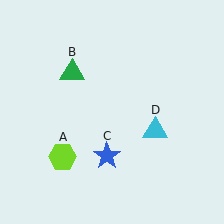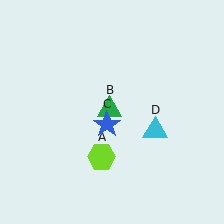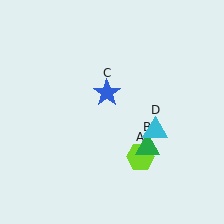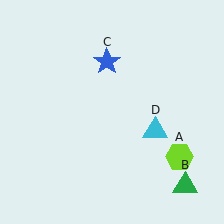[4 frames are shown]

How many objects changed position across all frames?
3 objects changed position: lime hexagon (object A), green triangle (object B), blue star (object C).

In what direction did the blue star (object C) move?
The blue star (object C) moved up.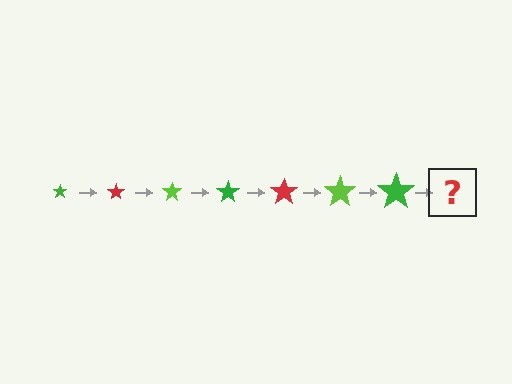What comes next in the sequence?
The next element should be a red star, larger than the previous one.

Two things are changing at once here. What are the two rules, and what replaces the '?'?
The two rules are that the star grows larger each step and the color cycles through green, red, and lime. The '?' should be a red star, larger than the previous one.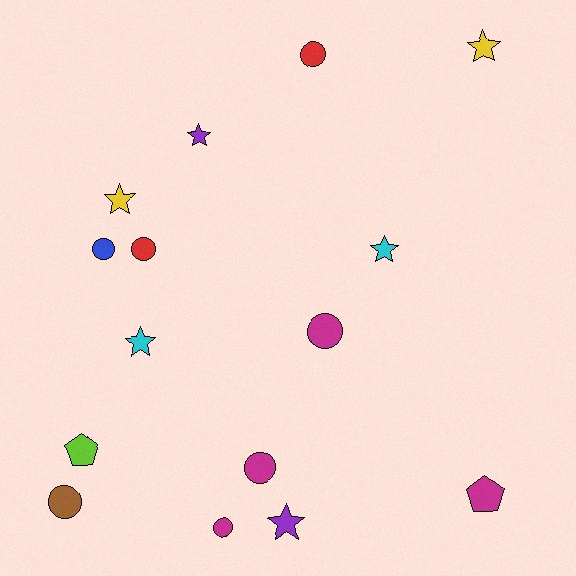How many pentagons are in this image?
There are 2 pentagons.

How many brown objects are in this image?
There is 1 brown object.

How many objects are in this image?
There are 15 objects.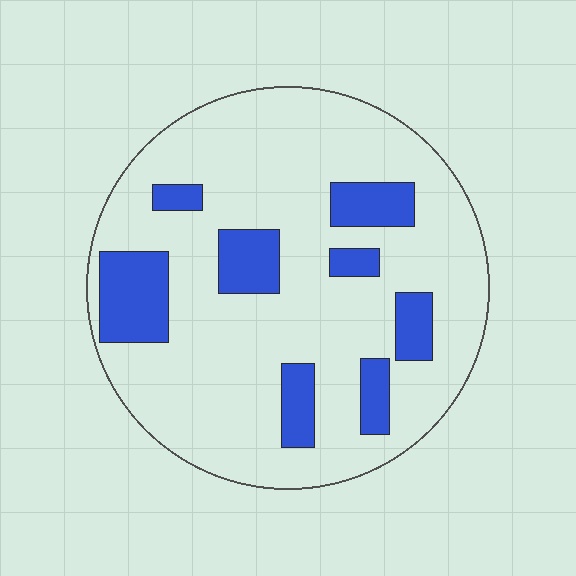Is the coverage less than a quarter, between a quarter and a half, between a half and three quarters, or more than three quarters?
Less than a quarter.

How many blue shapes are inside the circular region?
8.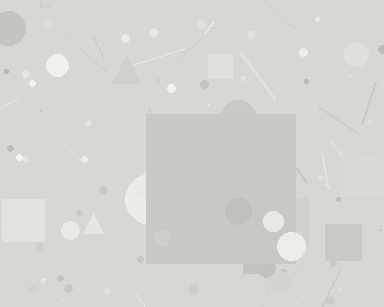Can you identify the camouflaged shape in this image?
The camouflaged shape is a square.